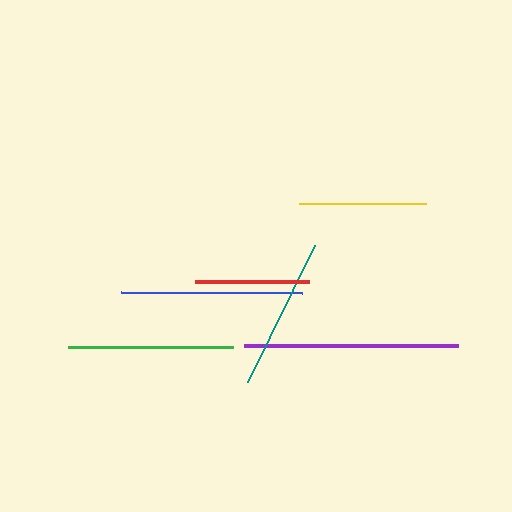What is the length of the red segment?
The red segment is approximately 114 pixels long.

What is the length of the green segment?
The green segment is approximately 165 pixels long.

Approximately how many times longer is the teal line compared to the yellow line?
The teal line is approximately 1.2 times the length of the yellow line.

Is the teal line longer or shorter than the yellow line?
The teal line is longer than the yellow line.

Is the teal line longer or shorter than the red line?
The teal line is longer than the red line.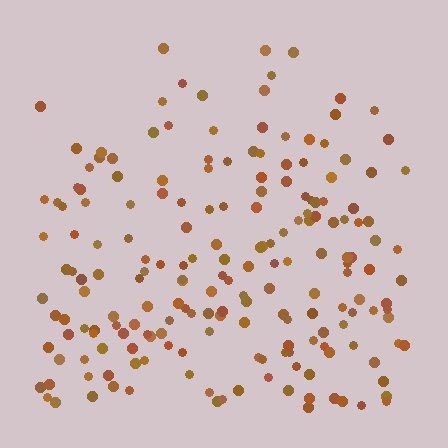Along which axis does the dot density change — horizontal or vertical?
Vertical.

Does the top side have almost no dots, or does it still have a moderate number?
Still a moderate number, just noticeably fewer than the bottom.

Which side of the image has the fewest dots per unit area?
The top.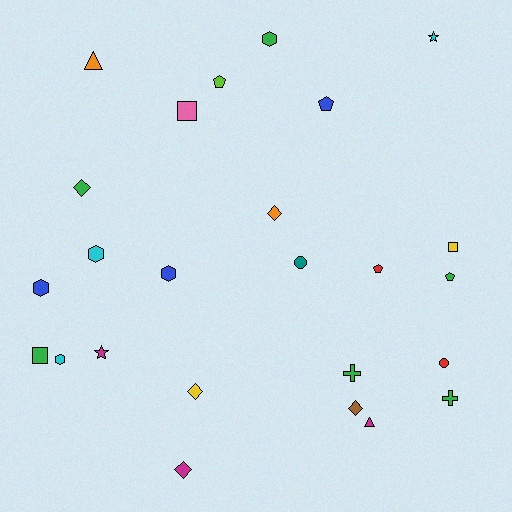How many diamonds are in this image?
There are 5 diamonds.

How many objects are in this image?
There are 25 objects.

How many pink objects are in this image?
There is 1 pink object.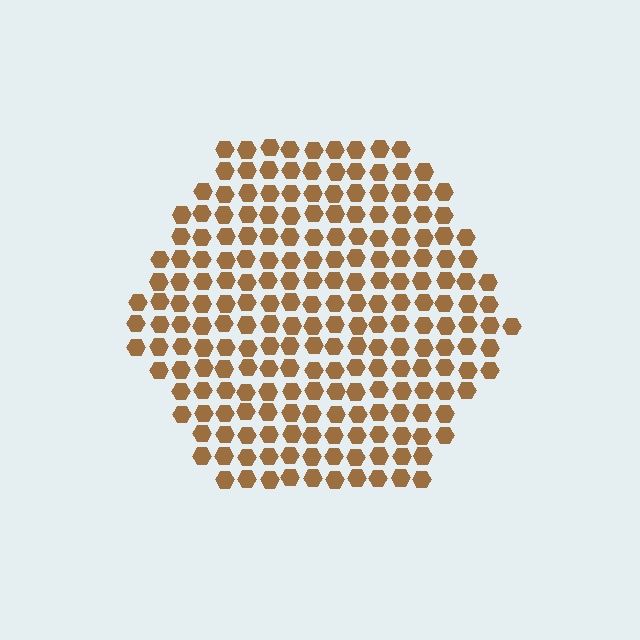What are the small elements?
The small elements are hexagons.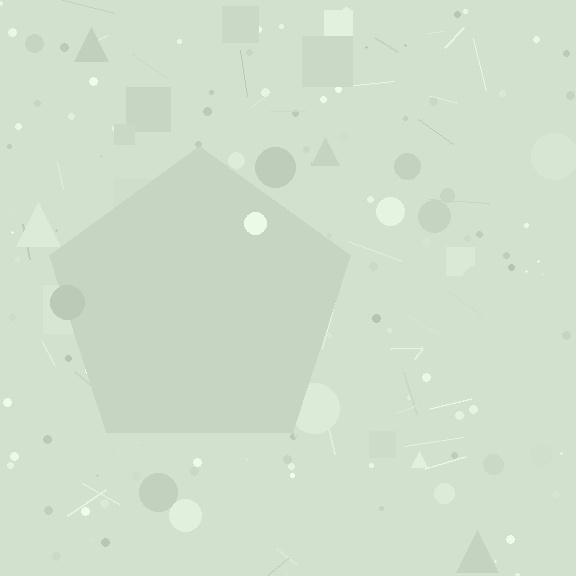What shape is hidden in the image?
A pentagon is hidden in the image.